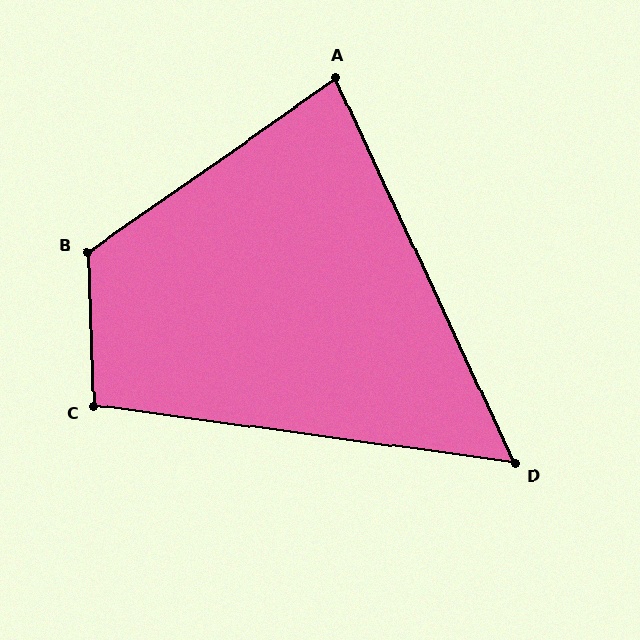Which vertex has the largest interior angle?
B, at approximately 123 degrees.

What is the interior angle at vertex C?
Approximately 100 degrees (obtuse).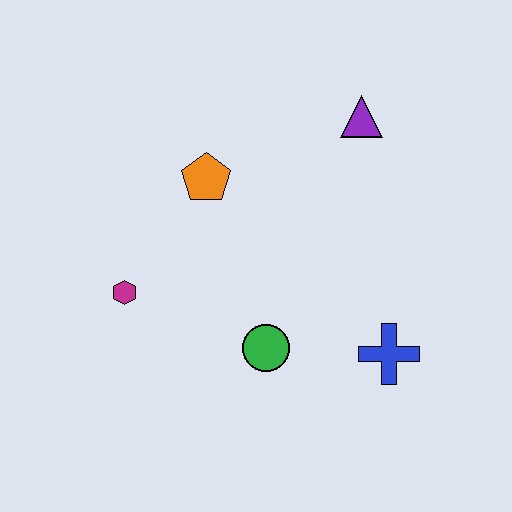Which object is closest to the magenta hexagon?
The orange pentagon is closest to the magenta hexagon.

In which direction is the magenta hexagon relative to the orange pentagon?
The magenta hexagon is below the orange pentagon.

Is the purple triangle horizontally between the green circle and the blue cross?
Yes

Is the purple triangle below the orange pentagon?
No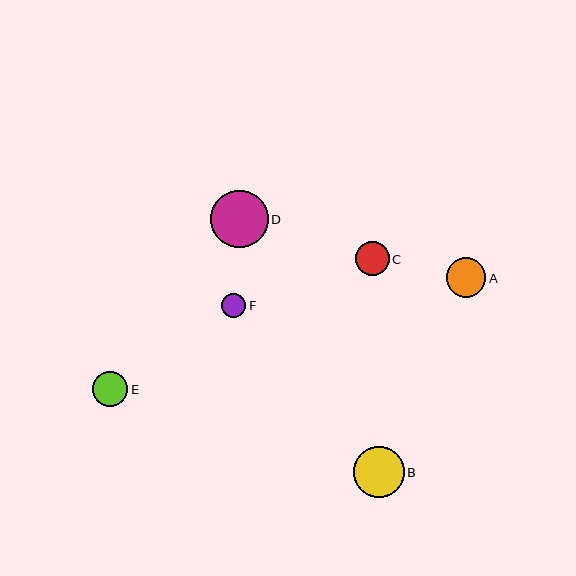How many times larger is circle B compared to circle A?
Circle B is approximately 1.3 times the size of circle A.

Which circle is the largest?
Circle D is the largest with a size of approximately 58 pixels.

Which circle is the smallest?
Circle F is the smallest with a size of approximately 24 pixels.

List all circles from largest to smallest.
From largest to smallest: D, B, A, E, C, F.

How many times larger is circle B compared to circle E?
Circle B is approximately 1.4 times the size of circle E.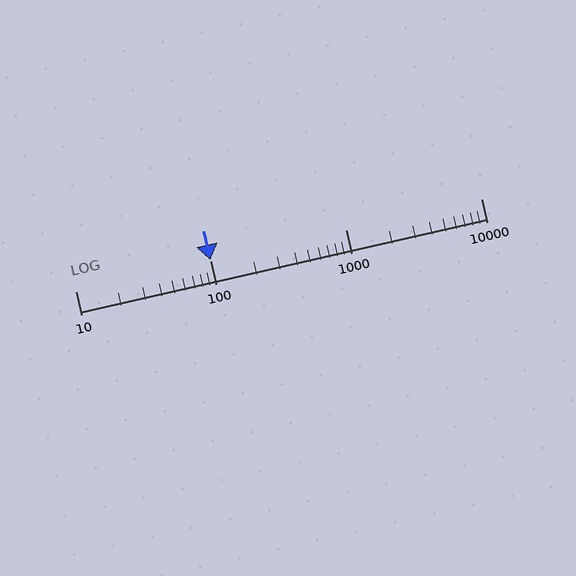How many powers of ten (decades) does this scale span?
The scale spans 3 decades, from 10 to 10000.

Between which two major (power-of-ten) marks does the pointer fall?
The pointer is between 100 and 1000.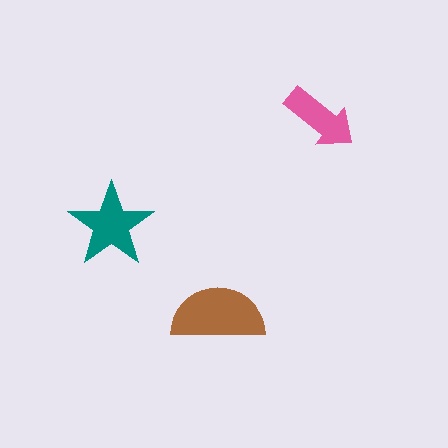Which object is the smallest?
The pink arrow.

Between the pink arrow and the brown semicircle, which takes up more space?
The brown semicircle.